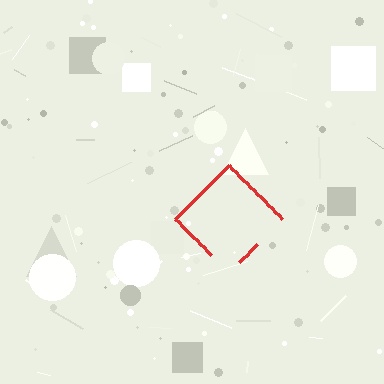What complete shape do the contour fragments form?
The contour fragments form a diamond.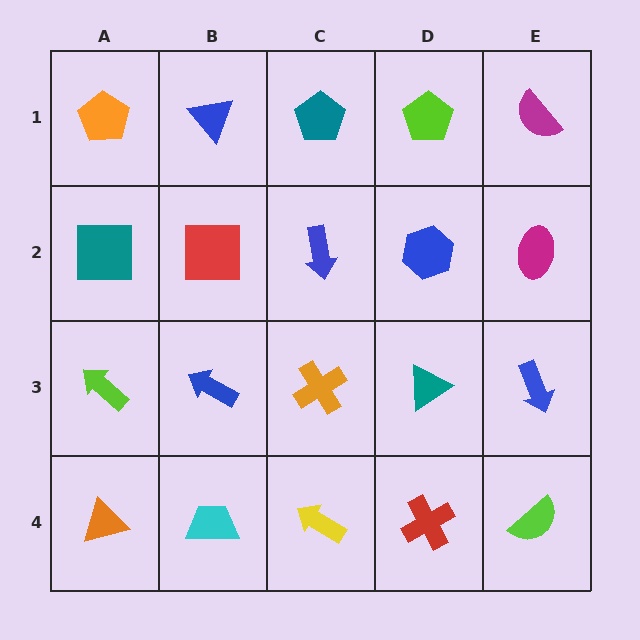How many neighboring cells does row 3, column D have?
4.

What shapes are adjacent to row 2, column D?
A lime pentagon (row 1, column D), a teal triangle (row 3, column D), a blue arrow (row 2, column C), a magenta ellipse (row 2, column E).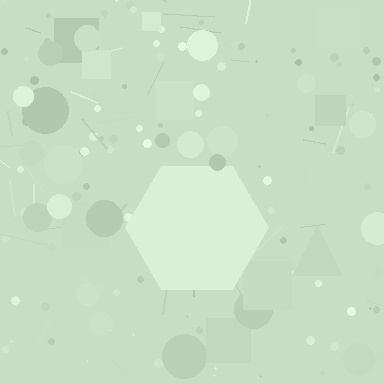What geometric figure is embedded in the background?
A hexagon is embedded in the background.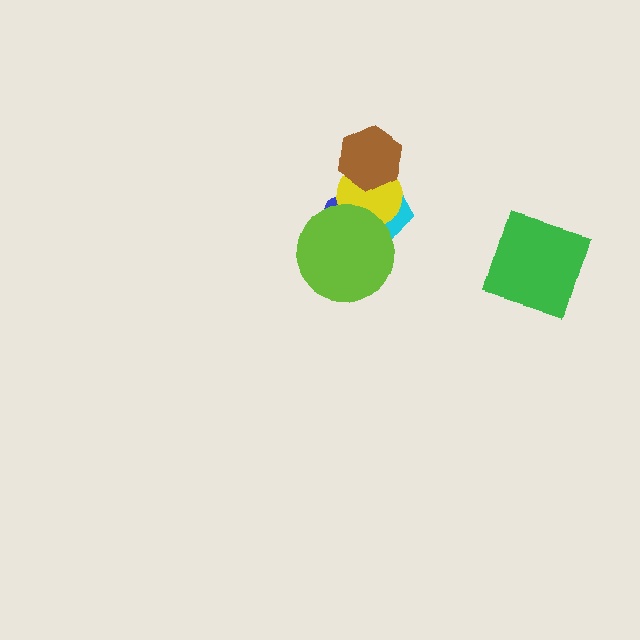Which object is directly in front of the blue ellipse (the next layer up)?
The yellow circle is directly in front of the blue ellipse.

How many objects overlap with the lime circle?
3 objects overlap with the lime circle.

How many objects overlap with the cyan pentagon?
4 objects overlap with the cyan pentagon.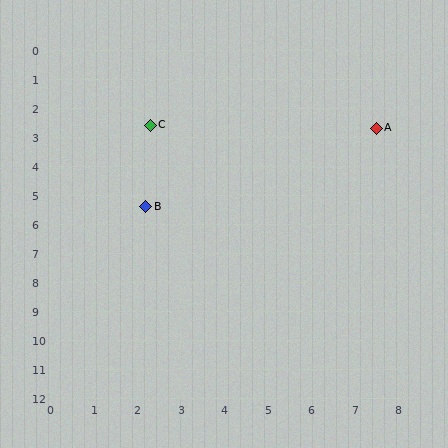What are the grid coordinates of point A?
Point A is at approximately (7.5, 2.7).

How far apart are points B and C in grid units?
Points B and C are about 2.8 grid units apart.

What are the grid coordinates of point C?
Point C is at approximately (2.3, 2.6).